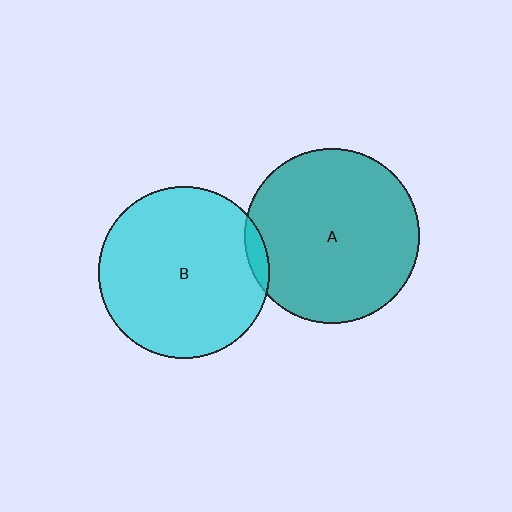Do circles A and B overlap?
Yes.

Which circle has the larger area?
Circle A (teal).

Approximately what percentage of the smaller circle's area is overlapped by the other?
Approximately 5%.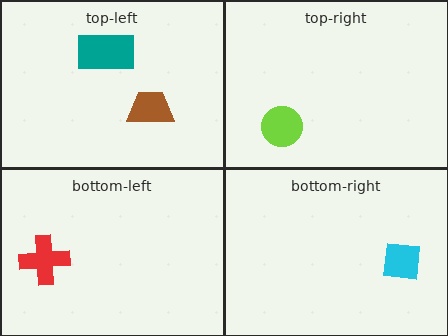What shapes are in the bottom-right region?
The cyan square.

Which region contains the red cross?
The bottom-left region.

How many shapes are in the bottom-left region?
1.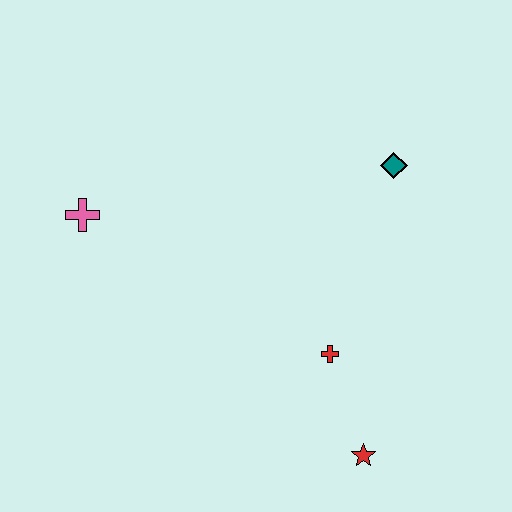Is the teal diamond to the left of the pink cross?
No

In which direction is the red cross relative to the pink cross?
The red cross is to the right of the pink cross.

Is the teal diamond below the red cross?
No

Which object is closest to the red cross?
The red star is closest to the red cross.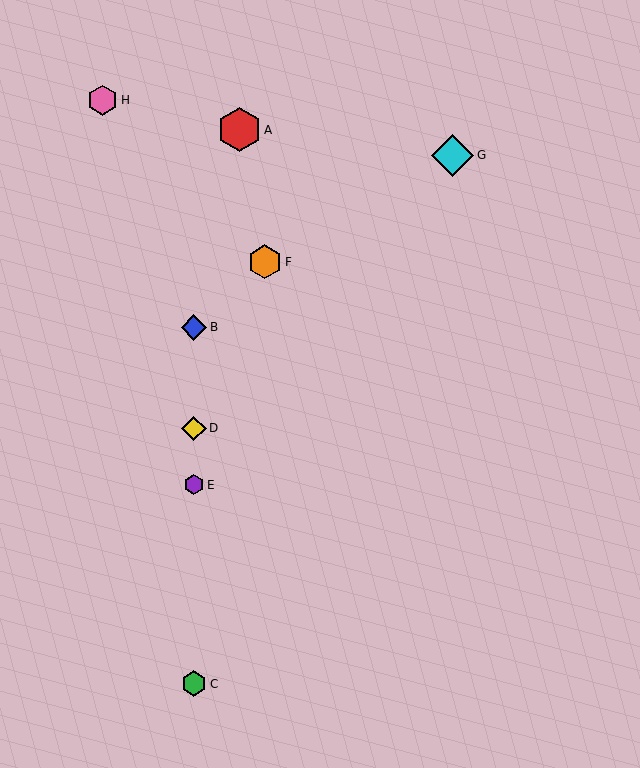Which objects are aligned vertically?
Objects B, C, D, E are aligned vertically.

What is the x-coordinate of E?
Object E is at x≈194.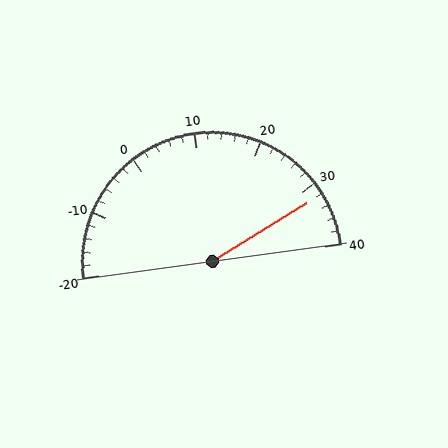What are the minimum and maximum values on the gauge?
The gauge ranges from -20 to 40.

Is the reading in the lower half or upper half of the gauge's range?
The reading is in the upper half of the range (-20 to 40).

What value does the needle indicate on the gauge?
The needle indicates approximately 32.